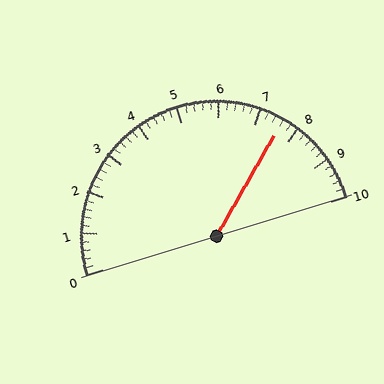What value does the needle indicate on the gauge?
The needle indicates approximately 7.6.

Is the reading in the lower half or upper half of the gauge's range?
The reading is in the upper half of the range (0 to 10).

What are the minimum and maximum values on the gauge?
The gauge ranges from 0 to 10.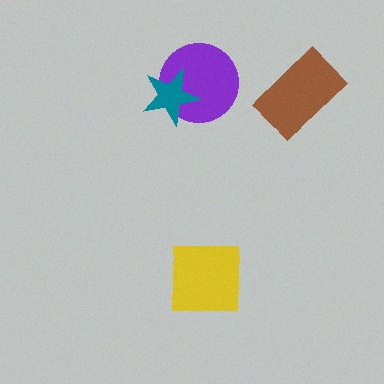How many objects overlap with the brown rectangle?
0 objects overlap with the brown rectangle.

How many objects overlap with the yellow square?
0 objects overlap with the yellow square.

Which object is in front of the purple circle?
The teal star is in front of the purple circle.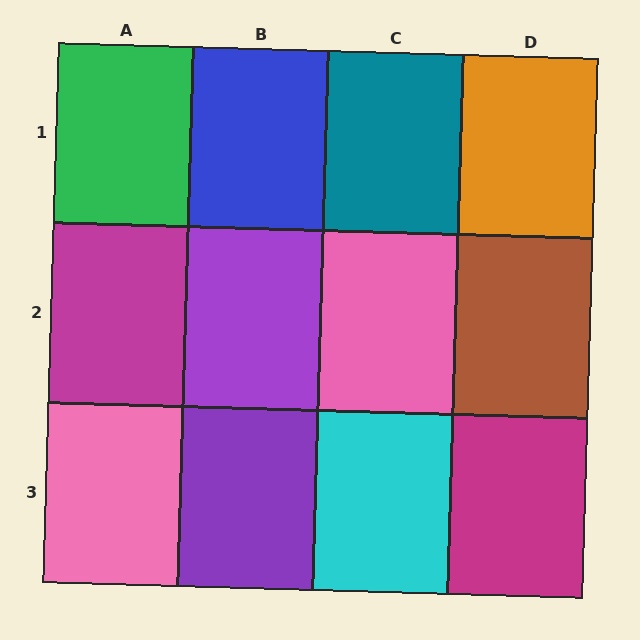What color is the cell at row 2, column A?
Magenta.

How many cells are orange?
1 cell is orange.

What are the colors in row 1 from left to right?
Green, blue, teal, orange.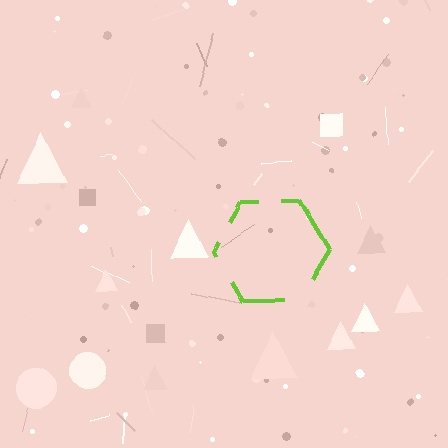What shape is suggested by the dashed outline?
The dashed outline suggests a hexagon.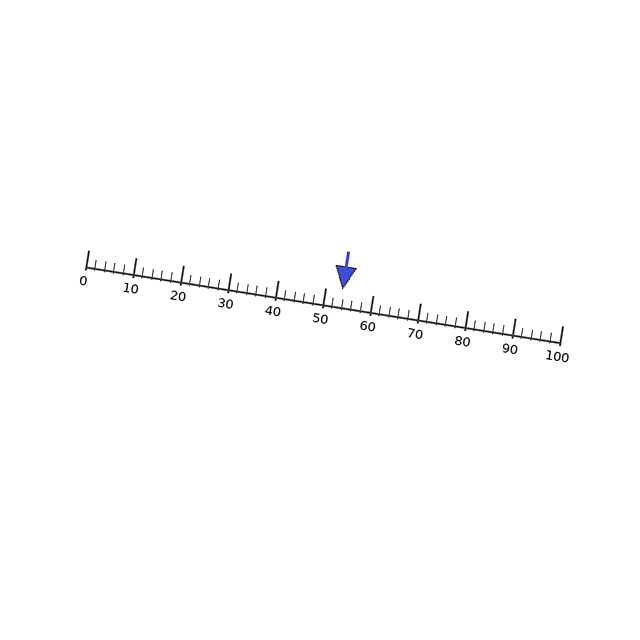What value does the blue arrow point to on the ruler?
The blue arrow points to approximately 54.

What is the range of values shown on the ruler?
The ruler shows values from 0 to 100.